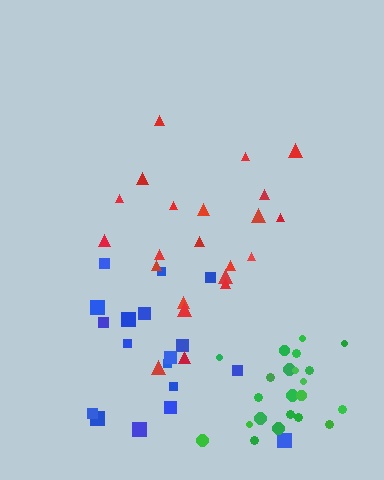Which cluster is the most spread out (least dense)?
Blue.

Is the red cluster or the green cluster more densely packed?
Green.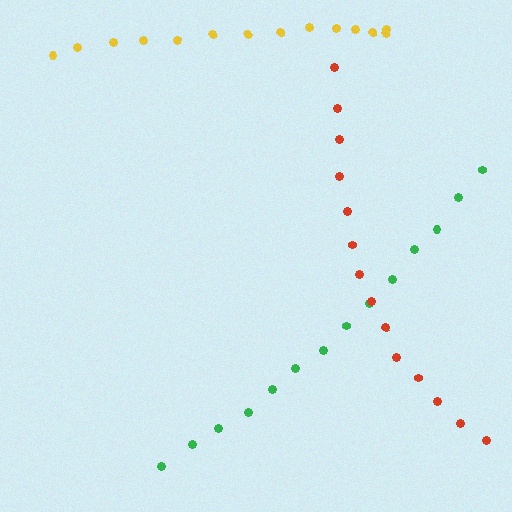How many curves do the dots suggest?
There are 3 distinct paths.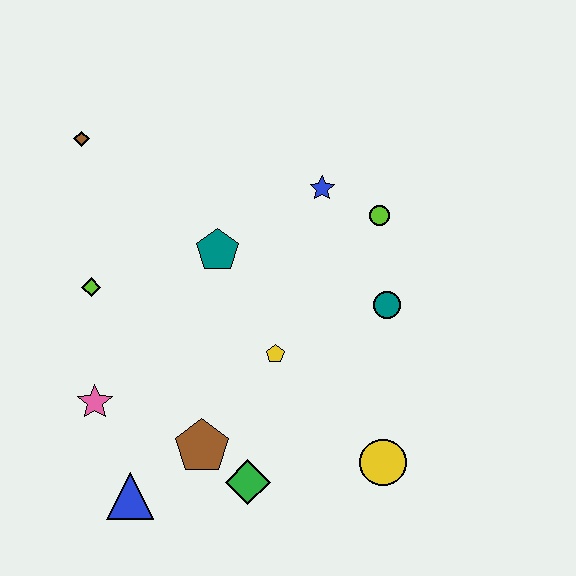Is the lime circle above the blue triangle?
Yes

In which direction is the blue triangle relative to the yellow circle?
The blue triangle is to the left of the yellow circle.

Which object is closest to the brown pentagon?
The green diamond is closest to the brown pentagon.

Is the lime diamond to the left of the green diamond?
Yes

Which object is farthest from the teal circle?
The brown diamond is farthest from the teal circle.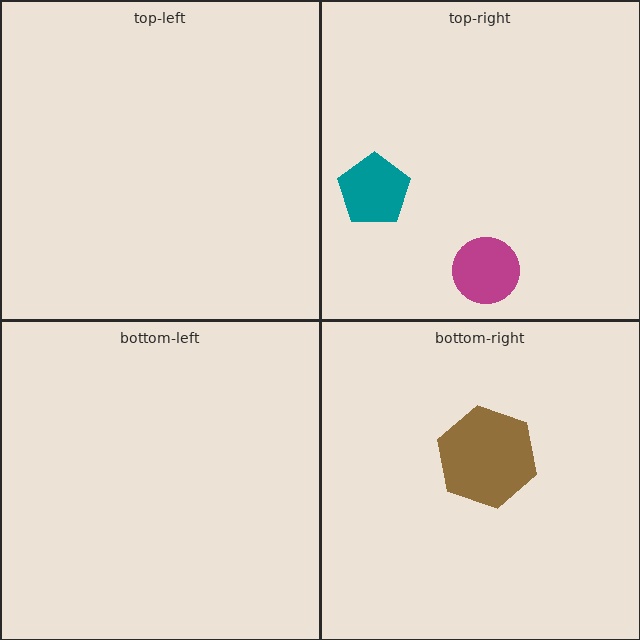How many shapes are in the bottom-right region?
1.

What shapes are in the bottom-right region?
The brown hexagon.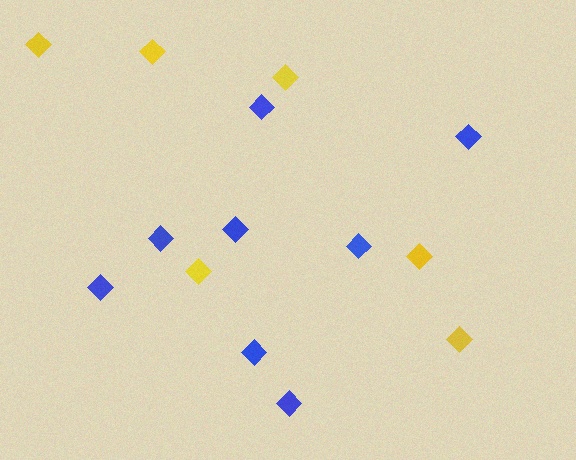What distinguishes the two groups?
There are 2 groups: one group of blue diamonds (8) and one group of yellow diamonds (6).